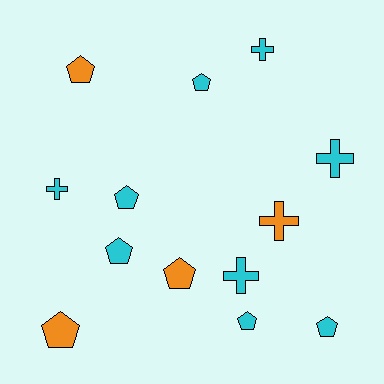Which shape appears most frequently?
Pentagon, with 8 objects.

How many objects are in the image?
There are 13 objects.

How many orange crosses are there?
There is 1 orange cross.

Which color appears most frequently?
Cyan, with 9 objects.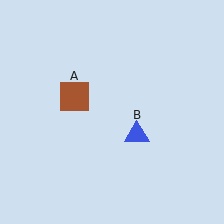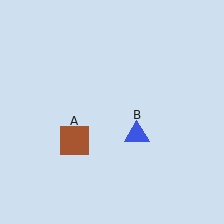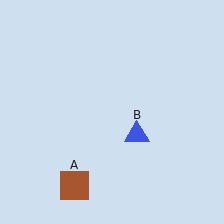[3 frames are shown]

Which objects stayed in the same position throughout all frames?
Blue triangle (object B) remained stationary.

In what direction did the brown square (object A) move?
The brown square (object A) moved down.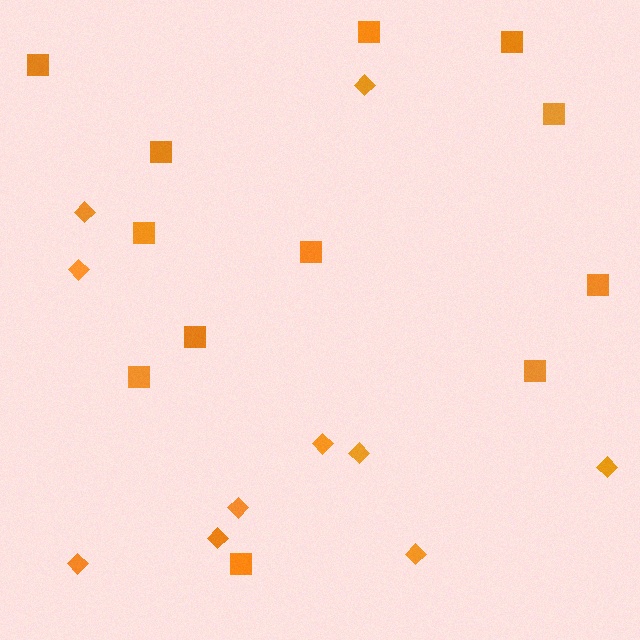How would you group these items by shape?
There are 2 groups: one group of diamonds (10) and one group of squares (12).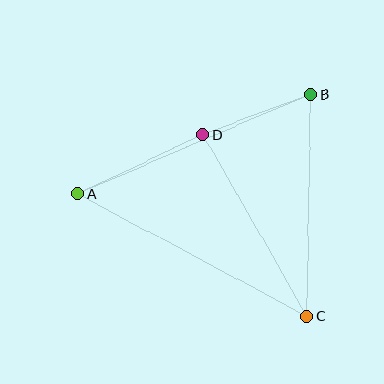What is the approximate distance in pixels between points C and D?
The distance between C and D is approximately 209 pixels.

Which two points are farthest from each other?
Points A and C are farthest from each other.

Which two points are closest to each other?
Points B and D are closest to each other.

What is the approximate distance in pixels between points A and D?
The distance between A and D is approximately 139 pixels.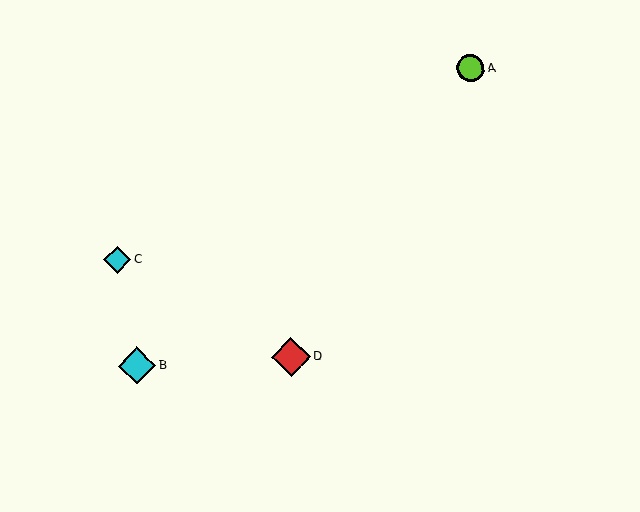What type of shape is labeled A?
Shape A is a lime circle.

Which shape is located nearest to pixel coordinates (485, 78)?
The lime circle (labeled A) at (471, 68) is nearest to that location.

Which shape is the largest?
The red diamond (labeled D) is the largest.